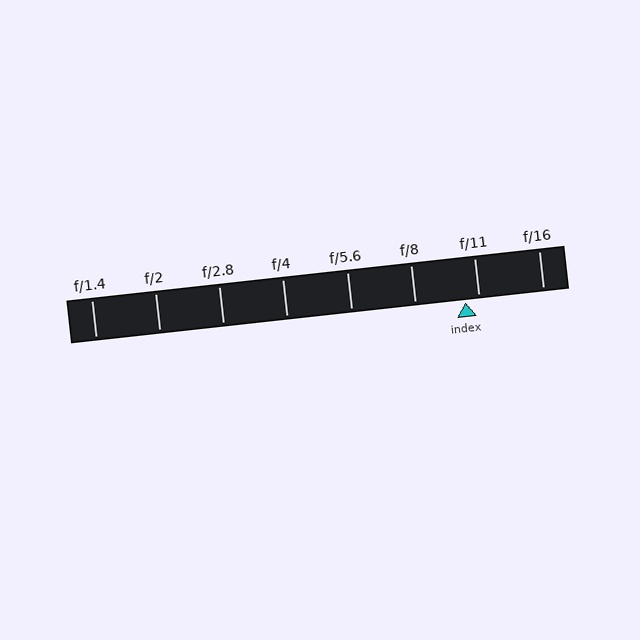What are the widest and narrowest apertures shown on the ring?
The widest aperture shown is f/1.4 and the narrowest is f/16.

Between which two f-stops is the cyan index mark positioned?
The index mark is between f/8 and f/11.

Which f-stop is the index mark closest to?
The index mark is closest to f/11.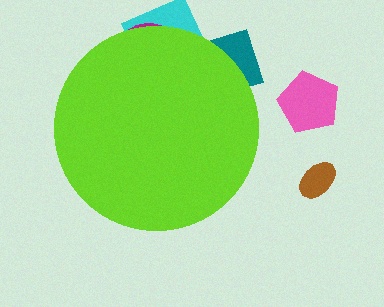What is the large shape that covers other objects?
A lime circle.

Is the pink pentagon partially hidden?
No, the pink pentagon is fully visible.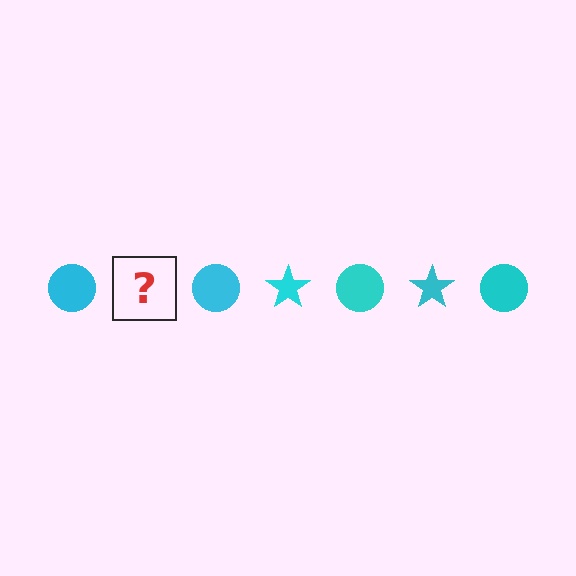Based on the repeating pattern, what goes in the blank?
The blank should be a cyan star.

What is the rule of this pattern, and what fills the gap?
The rule is that the pattern cycles through circle, star shapes in cyan. The gap should be filled with a cyan star.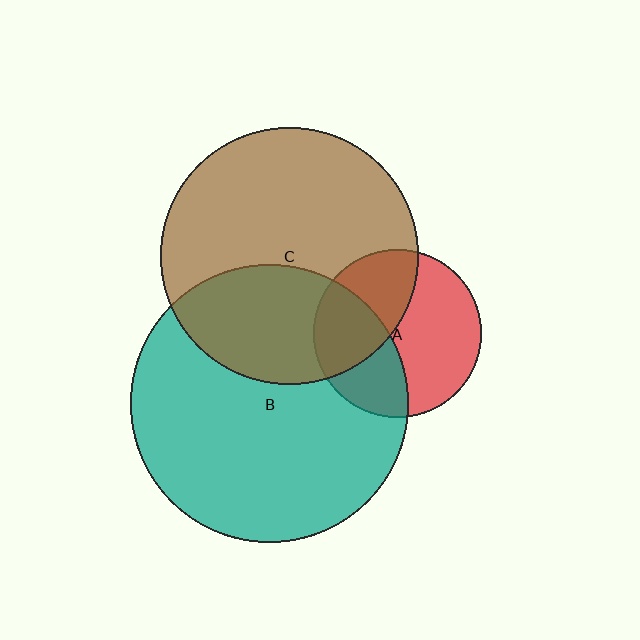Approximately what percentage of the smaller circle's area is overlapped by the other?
Approximately 40%.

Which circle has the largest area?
Circle B (teal).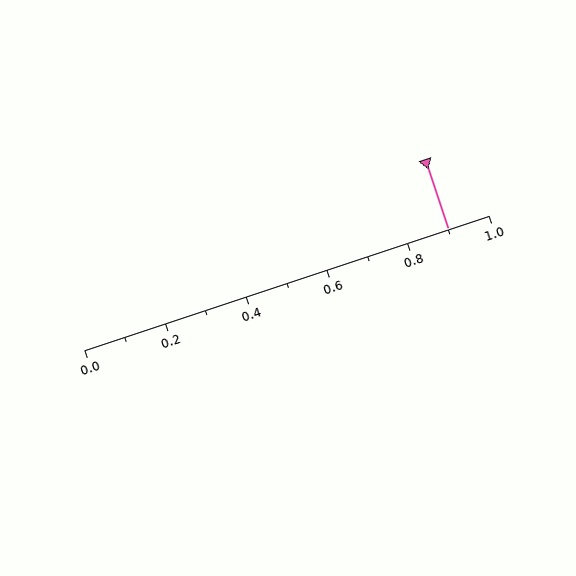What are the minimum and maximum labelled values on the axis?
The axis runs from 0.0 to 1.0.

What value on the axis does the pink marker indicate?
The marker indicates approximately 0.9.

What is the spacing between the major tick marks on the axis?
The major ticks are spaced 0.2 apart.